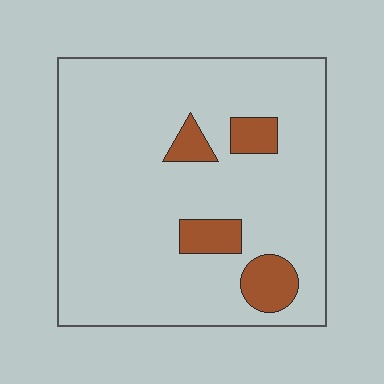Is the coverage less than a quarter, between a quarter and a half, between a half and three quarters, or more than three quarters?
Less than a quarter.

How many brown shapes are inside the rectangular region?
4.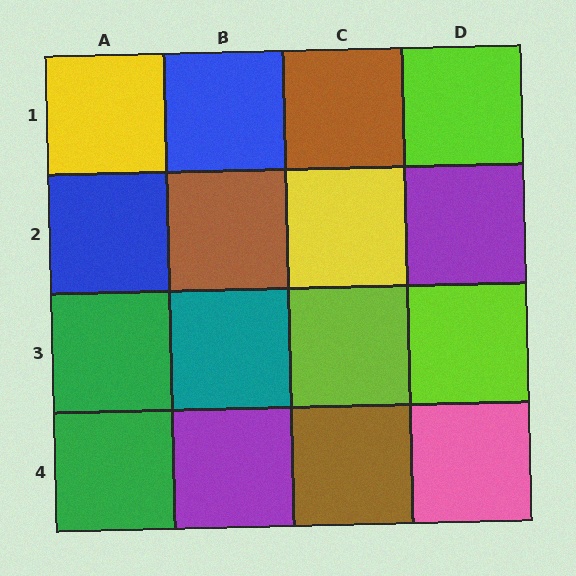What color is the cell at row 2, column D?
Purple.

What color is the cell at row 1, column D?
Lime.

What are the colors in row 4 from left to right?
Green, purple, brown, pink.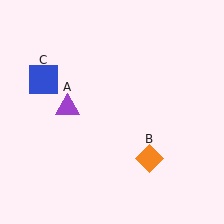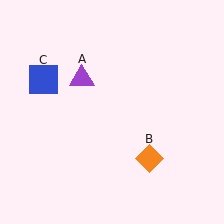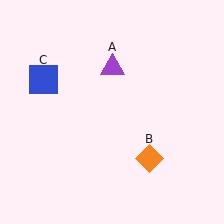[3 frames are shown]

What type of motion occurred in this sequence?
The purple triangle (object A) rotated clockwise around the center of the scene.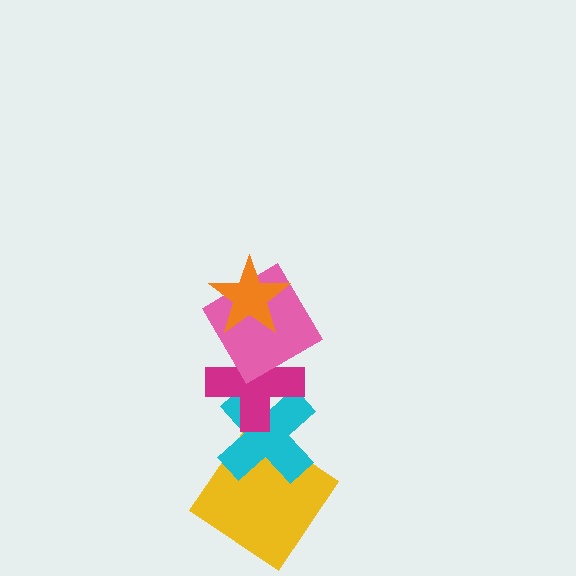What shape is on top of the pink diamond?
The orange star is on top of the pink diamond.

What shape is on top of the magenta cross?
The pink diamond is on top of the magenta cross.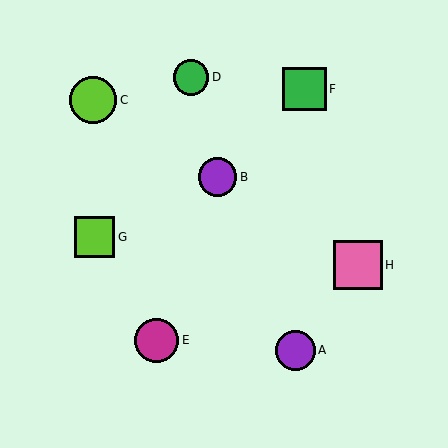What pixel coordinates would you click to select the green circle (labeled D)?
Click at (191, 77) to select the green circle D.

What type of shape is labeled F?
Shape F is a green square.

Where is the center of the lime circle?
The center of the lime circle is at (93, 100).